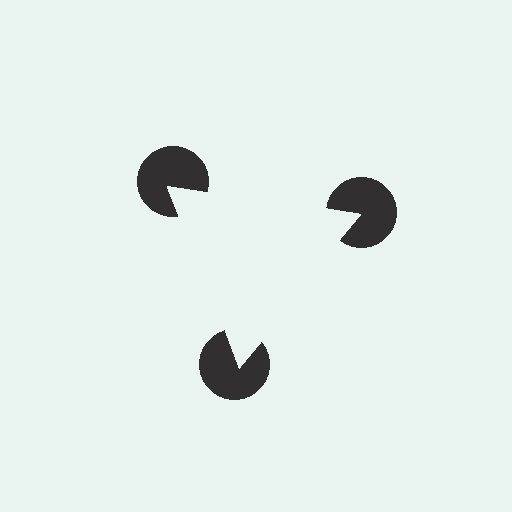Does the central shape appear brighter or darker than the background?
It typically appears slightly brighter than the background, even though no actual brightness change is drawn.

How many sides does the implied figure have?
3 sides.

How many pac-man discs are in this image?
There are 3 — one at each vertex of the illusory triangle.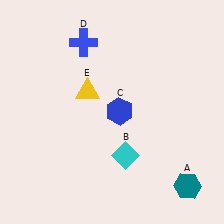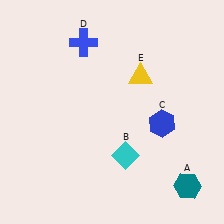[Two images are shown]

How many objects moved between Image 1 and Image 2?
2 objects moved between the two images.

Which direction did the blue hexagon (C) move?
The blue hexagon (C) moved right.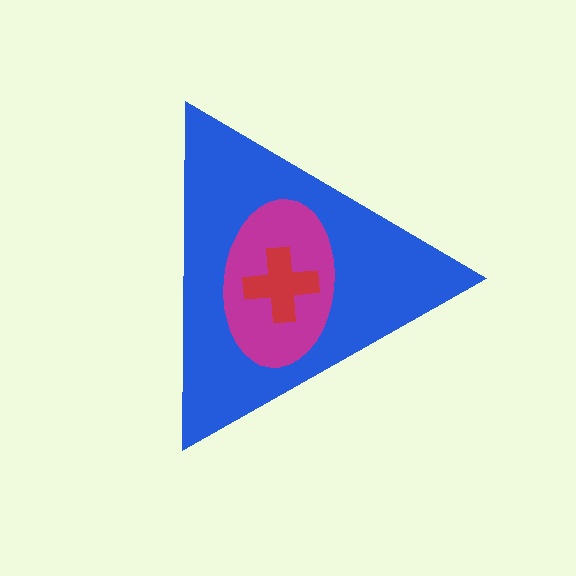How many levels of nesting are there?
3.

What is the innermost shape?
The red cross.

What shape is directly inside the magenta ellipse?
The red cross.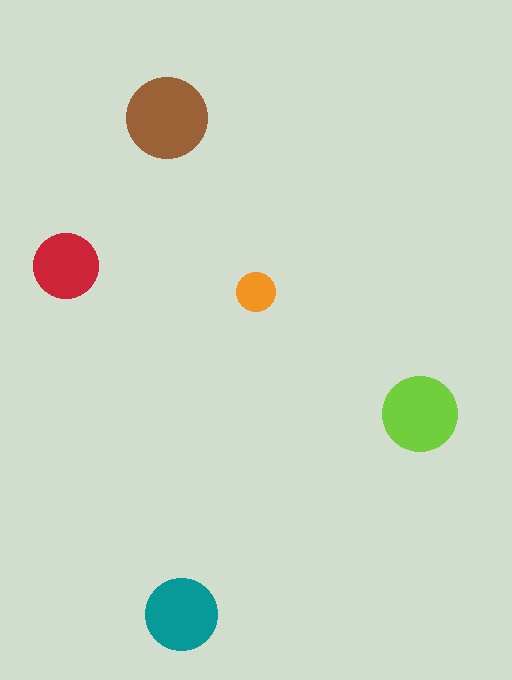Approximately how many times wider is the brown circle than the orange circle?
About 2 times wider.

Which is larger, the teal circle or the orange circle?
The teal one.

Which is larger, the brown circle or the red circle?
The brown one.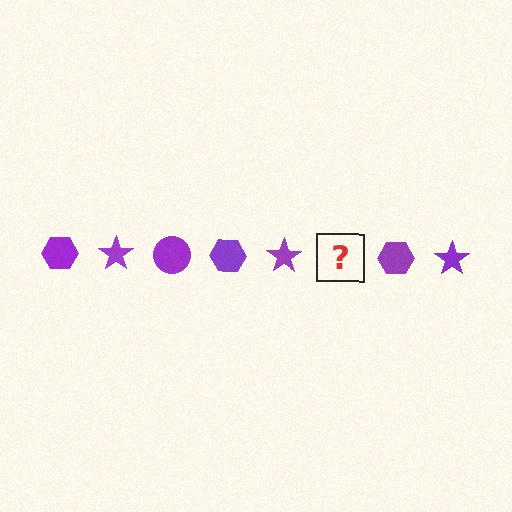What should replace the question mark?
The question mark should be replaced with a purple circle.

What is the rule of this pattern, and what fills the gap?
The rule is that the pattern cycles through hexagon, star, circle shapes in purple. The gap should be filled with a purple circle.